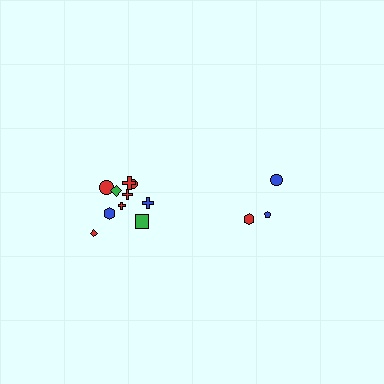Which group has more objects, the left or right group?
The left group.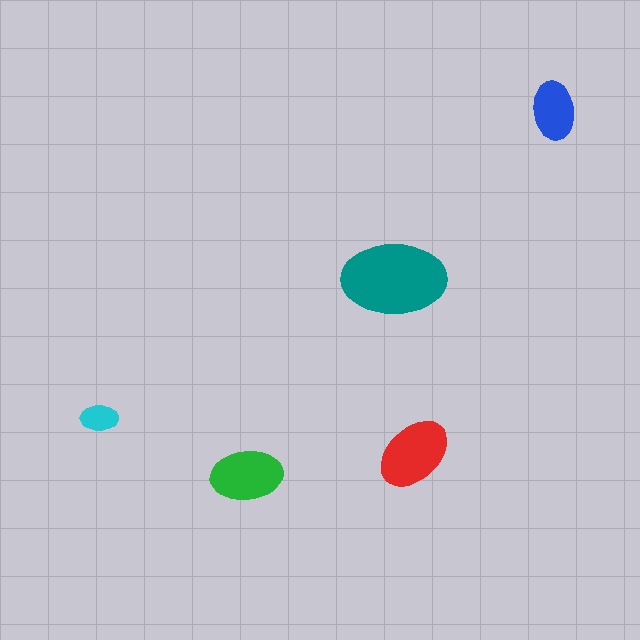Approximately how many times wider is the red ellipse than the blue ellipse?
About 1.5 times wider.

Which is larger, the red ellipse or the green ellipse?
The red one.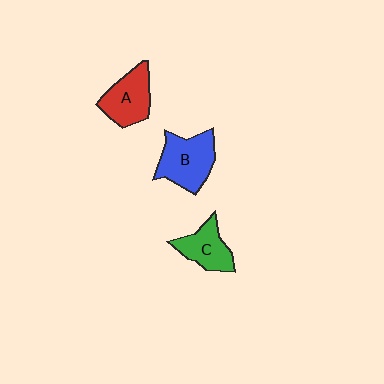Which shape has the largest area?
Shape B (blue).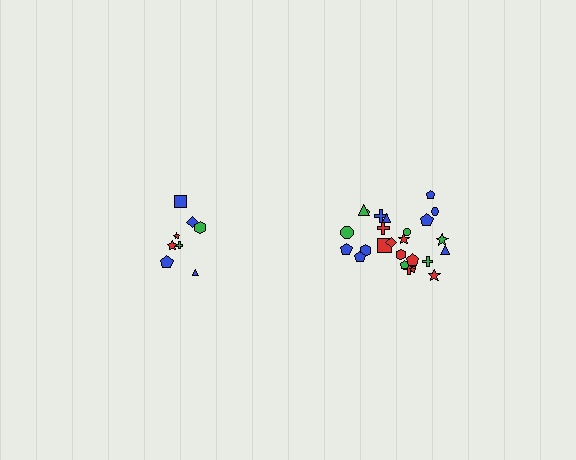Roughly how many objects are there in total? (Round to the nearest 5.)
Roughly 35 objects in total.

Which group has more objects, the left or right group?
The right group.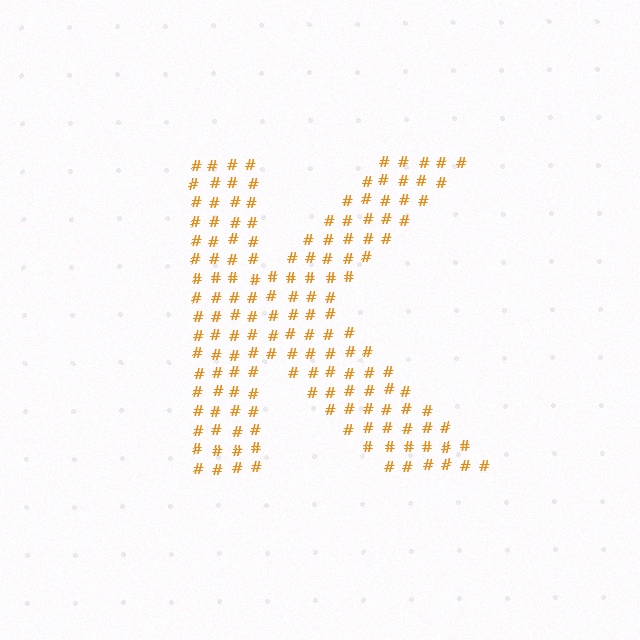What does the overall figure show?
The overall figure shows the letter K.